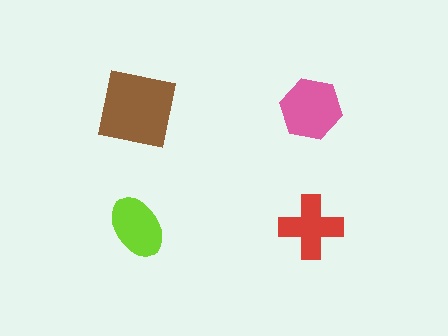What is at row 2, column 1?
A lime ellipse.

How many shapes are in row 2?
2 shapes.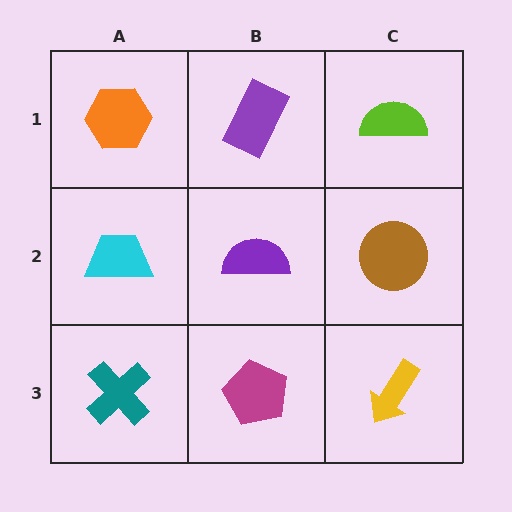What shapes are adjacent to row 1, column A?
A cyan trapezoid (row 2, column A), a purple rectangle (row 1, column B).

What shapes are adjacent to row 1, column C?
A brown circle (row 2, column C), a purple rectangle (row 1, column B).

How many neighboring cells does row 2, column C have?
3.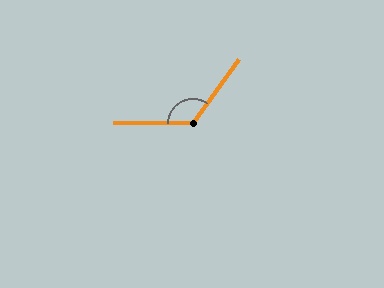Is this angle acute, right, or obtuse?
It is obtuse.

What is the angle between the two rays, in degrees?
Approximately 125 degrees.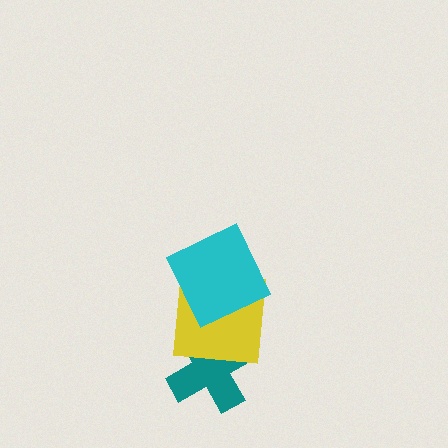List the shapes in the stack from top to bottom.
From top to bottom: the cyan square, the yellow square, the teal cross.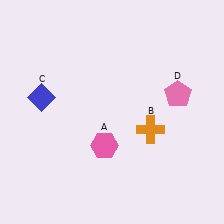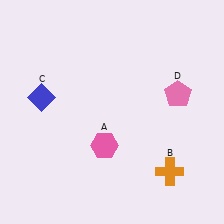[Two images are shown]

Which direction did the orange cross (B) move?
The orange cross (B) moved down.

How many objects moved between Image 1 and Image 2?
1 object moved between the two images.